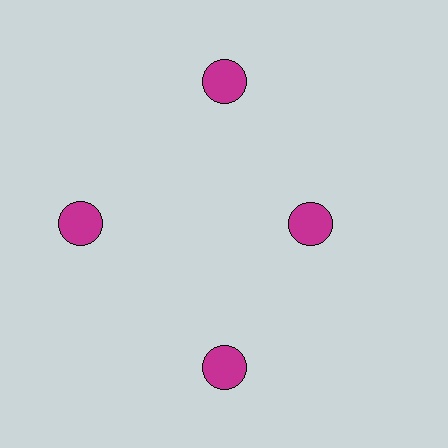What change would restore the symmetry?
The symmetry would be restored by moving it outward, back onto the ring so that all 4 circles sit at equal angles and equal distance from the center.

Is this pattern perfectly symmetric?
No. The 4 magenta circles are arranged in a ring, but one element near the 3 o'clock position is pulled inward toward the center, breaking the 4-fold rotational symmetry.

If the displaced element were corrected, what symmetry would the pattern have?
It would have 4-fold rotational symmetry — the pattern would map onto itself every 90 degrees.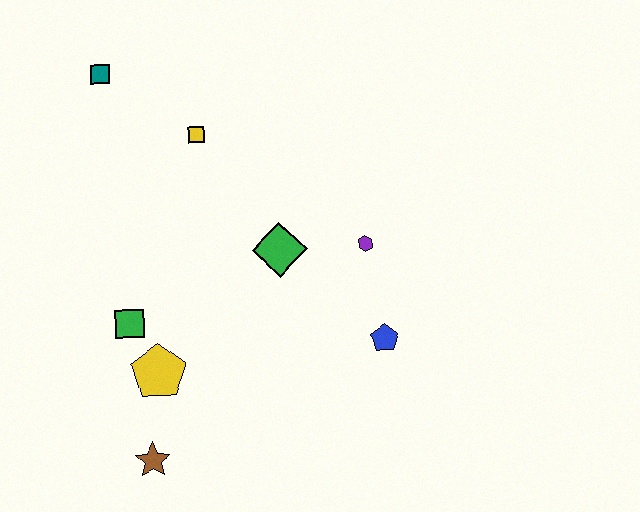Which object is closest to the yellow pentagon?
The green square is closest to the yellow pentagon.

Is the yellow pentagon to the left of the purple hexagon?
Yes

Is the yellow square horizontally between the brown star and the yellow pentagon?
No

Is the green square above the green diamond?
No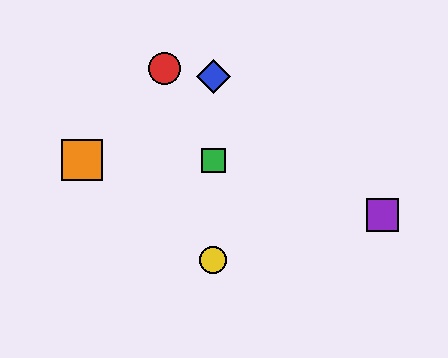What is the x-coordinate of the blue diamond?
The blue diamond is at x≈213.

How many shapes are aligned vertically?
3 shapes (the blue diamond, the green square, the yellow circle) are aligned vertically.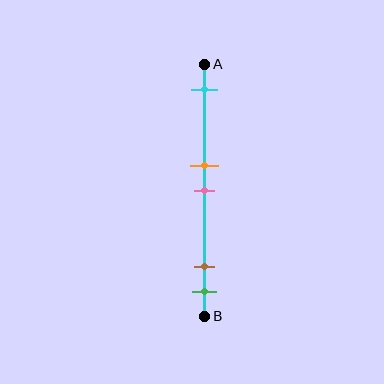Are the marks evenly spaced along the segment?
No, the marks are not evenly spaced.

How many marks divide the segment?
There are 5 marks dividing the segment.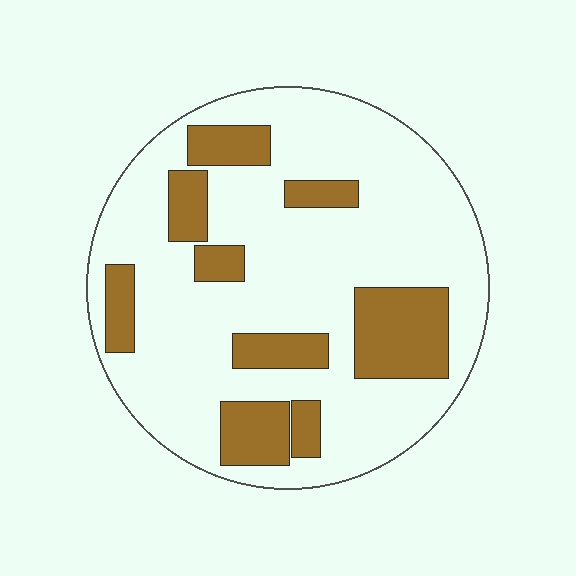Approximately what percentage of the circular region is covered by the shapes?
Approximately 25%.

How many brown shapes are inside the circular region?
9.